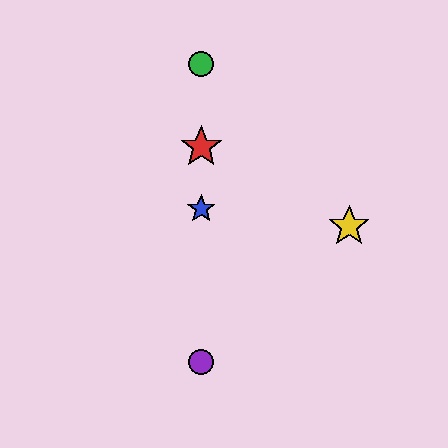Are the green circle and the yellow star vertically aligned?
No, the green circle is at x≈201 and the yellow star is at x≈349.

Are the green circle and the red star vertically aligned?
Yes, both are at x≈201.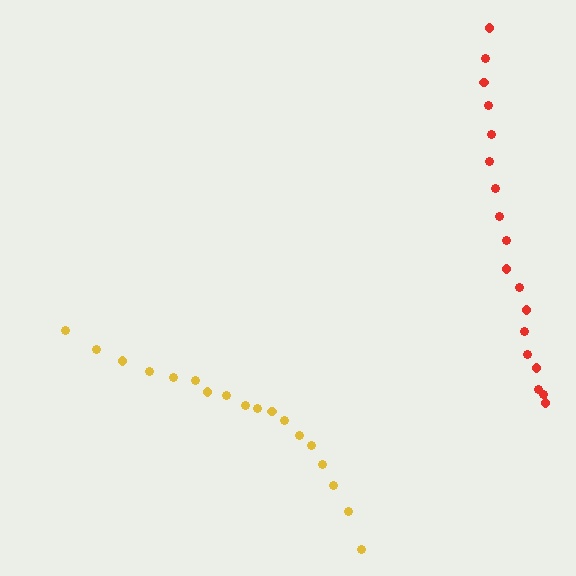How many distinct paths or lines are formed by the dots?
There are 2 distinct paths.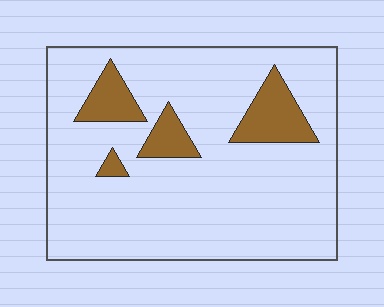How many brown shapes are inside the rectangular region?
4.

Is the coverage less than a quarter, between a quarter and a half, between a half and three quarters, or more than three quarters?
Less than a quarter.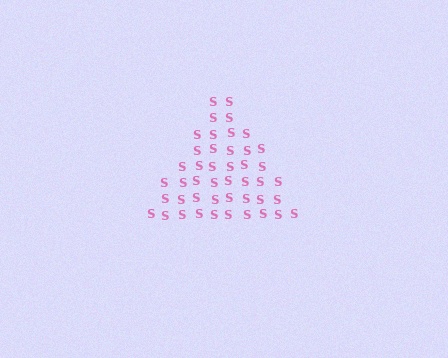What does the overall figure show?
The overall figure shows a triangle.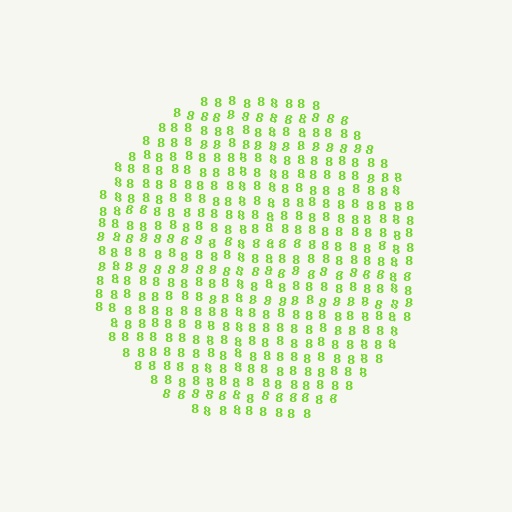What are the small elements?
The small elements are digit 8's.